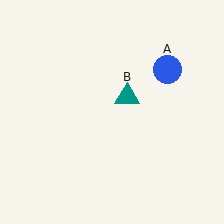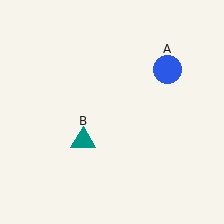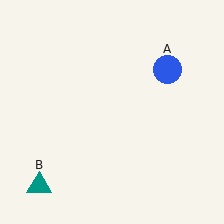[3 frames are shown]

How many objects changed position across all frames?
1 object changed position: teal triangle (object B).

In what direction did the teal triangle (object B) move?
The teal triangle (object B) moved down and to the left.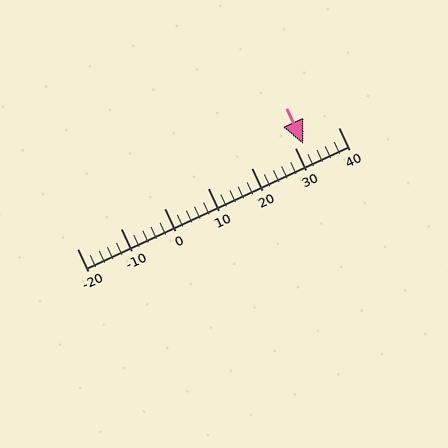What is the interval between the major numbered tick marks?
The major tick marks are spaced 10 units apart.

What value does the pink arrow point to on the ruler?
The pink arrow points to approximately 32.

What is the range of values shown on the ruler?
The ruler shows values from -20 to 40.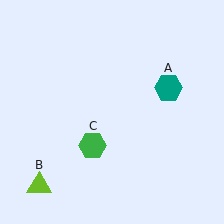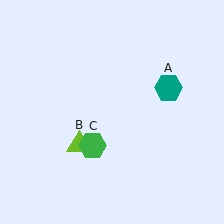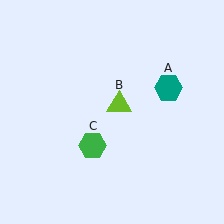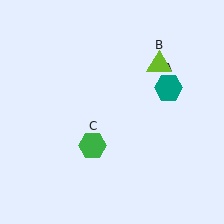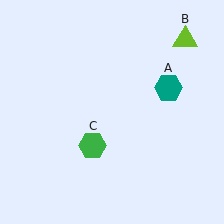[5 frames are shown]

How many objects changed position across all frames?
1 object changed position: lime triangle (object B).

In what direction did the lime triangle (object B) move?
The lime triangle (object B) moved up and to the right.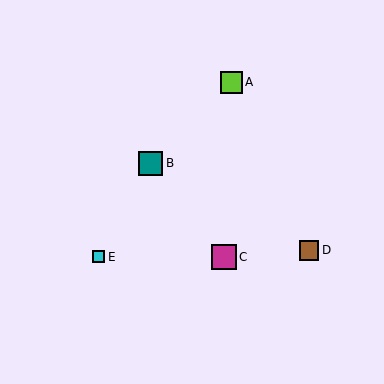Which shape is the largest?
The magenta square (labeled C) is the largest.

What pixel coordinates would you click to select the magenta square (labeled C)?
Click at (224, 257) to select the magenta square C.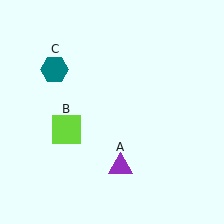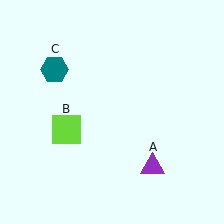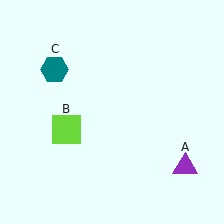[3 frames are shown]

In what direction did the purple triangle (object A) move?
The purple triangle (object A) moved right.